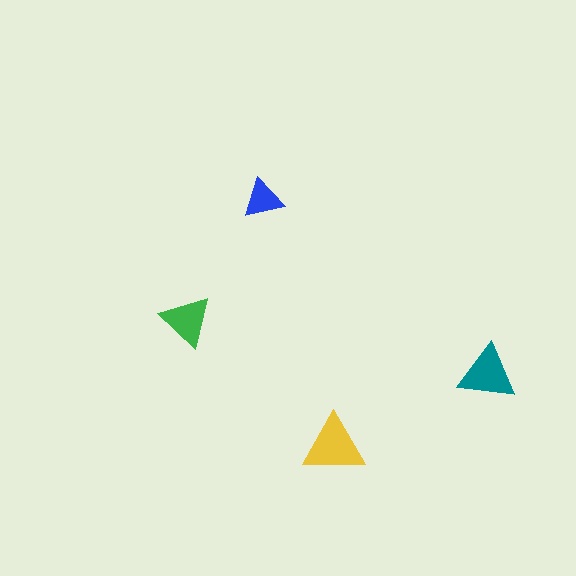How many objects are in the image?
There are 4 objects in the image.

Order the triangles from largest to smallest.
the yellow one, the teal one, the green one, the blue one.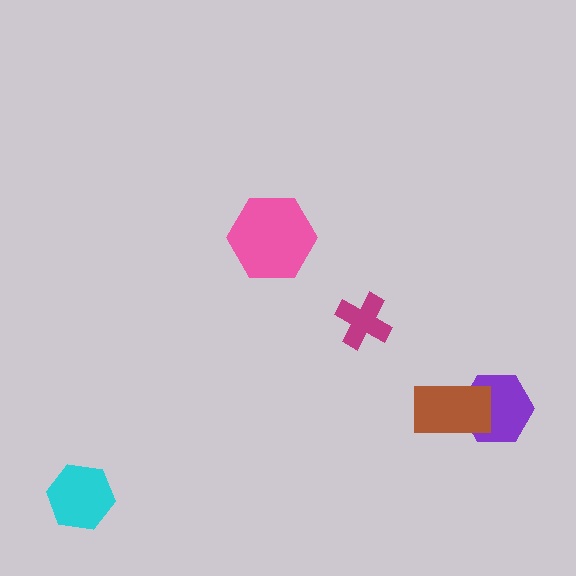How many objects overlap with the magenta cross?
0 objects overlap with the magenta cross.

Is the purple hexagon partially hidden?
Yes, it is partially covered by another shape.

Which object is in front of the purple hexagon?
The brown rectangle is in front of the purple hexagon.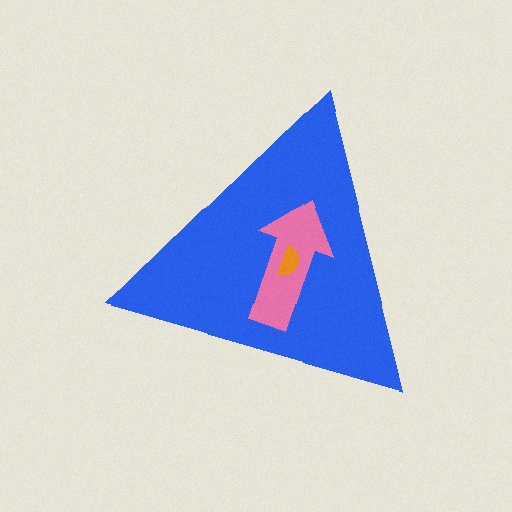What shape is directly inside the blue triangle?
The pink arrow.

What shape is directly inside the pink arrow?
The orange semicircle.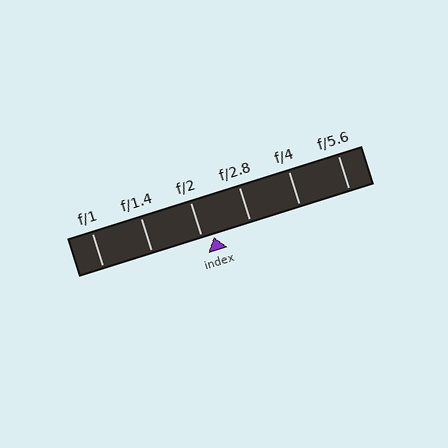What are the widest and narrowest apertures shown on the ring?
The widest aperture shown is f/1 and the narrowest is f/5.6.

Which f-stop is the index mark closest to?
The index mark is closest to f/2.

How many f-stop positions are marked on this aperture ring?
There are 6 f-stop positions marked.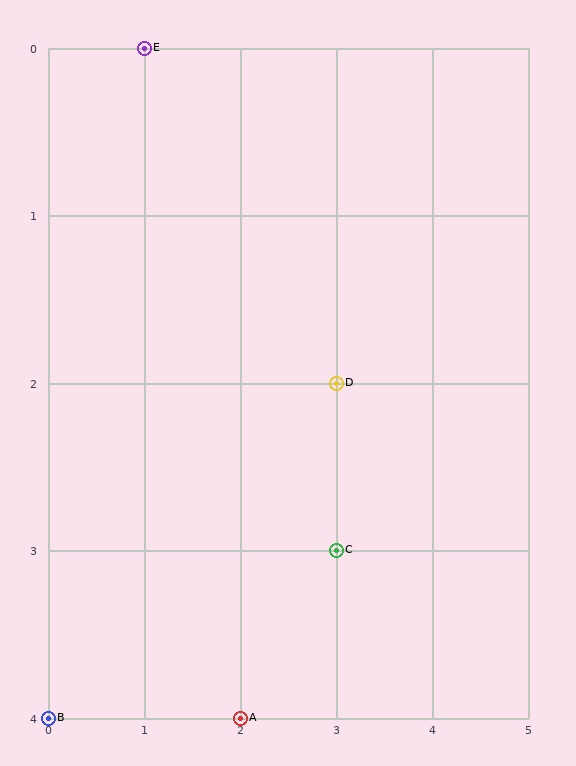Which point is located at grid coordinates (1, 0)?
Point E is at (1, 0).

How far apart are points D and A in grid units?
Points D and A are 1 column and 2 rows apart (about 2.2 grid units diagonally).